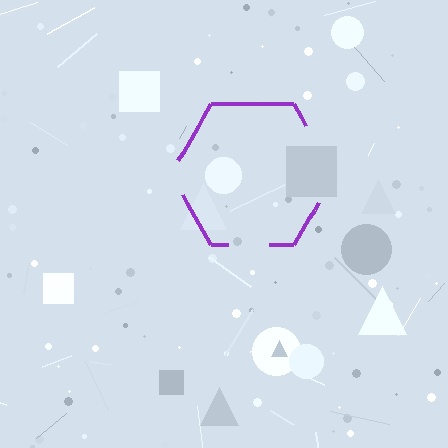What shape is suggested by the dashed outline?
The dashed outline suggests a hexagon.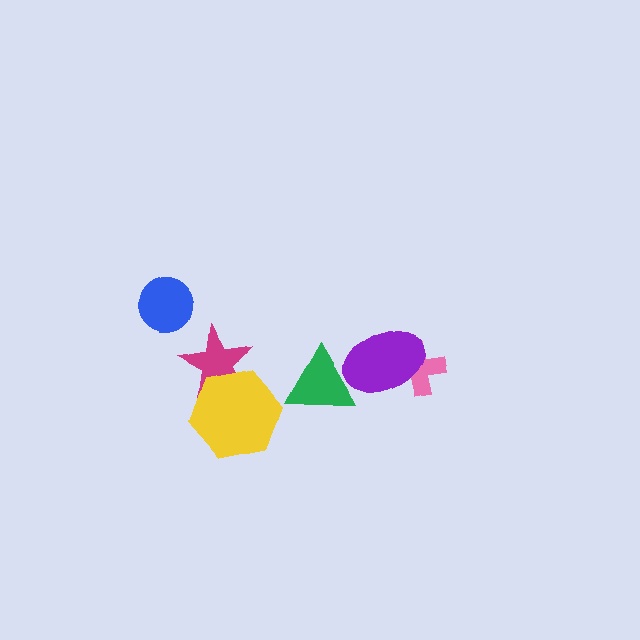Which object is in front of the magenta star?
The yellow hexagon is in front of the magenta star.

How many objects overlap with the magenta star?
1 object overlaps with the magenta star.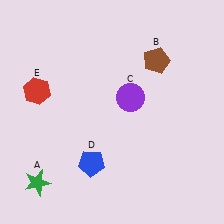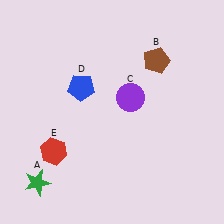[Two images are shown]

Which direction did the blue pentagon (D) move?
The blue pentagon (D) moved up.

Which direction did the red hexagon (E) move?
The red hexagon (E) moved down.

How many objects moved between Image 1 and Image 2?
2 objects moved between the two images.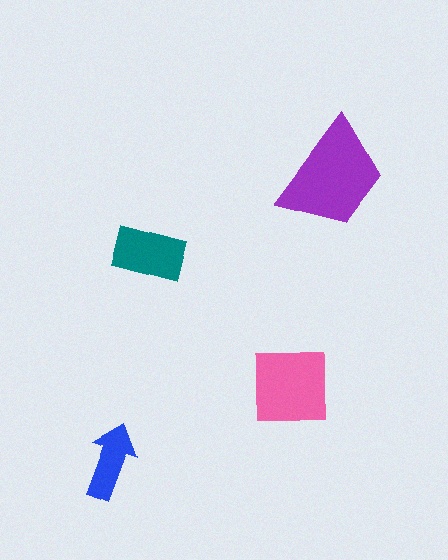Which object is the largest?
The purple trapezoid.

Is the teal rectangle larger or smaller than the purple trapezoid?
Smaller.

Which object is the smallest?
The blue arrow.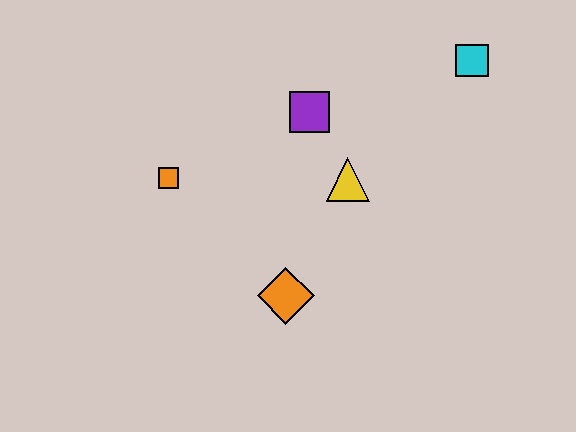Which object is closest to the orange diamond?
The yellow triangle is closest to the orange diamond.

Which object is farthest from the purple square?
The orange diamond is farthest from the purple square.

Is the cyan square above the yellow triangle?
Yes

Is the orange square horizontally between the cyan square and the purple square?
No